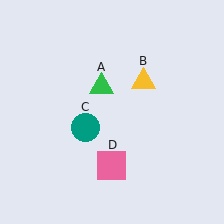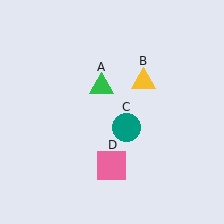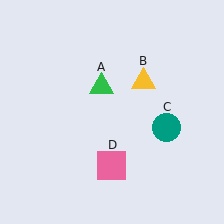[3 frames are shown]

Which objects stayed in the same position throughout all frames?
Green triangle (object A) and yellow triangle (object B) and pink square (object D) remained stationary.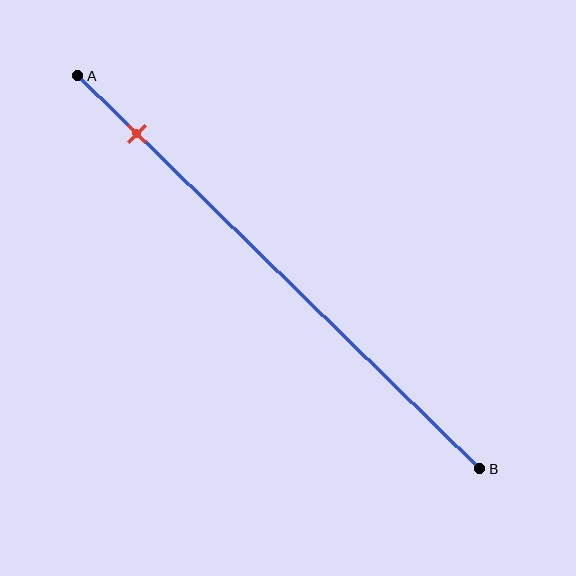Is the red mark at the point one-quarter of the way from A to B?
No, the mark is at about 15% from A, not at the 25% one-quarter point.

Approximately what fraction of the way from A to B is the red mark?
The red mark is approximately 15% of the way from A to B.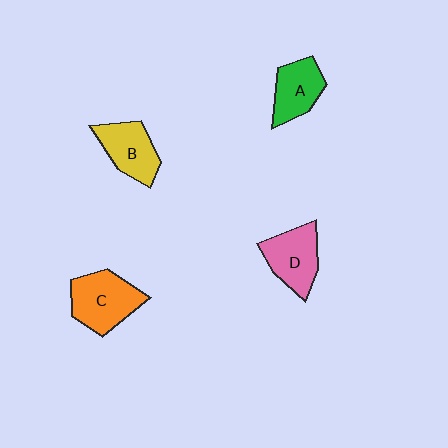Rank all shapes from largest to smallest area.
From largest to smallest: C (orange), D (pink), B (yellow), A (green).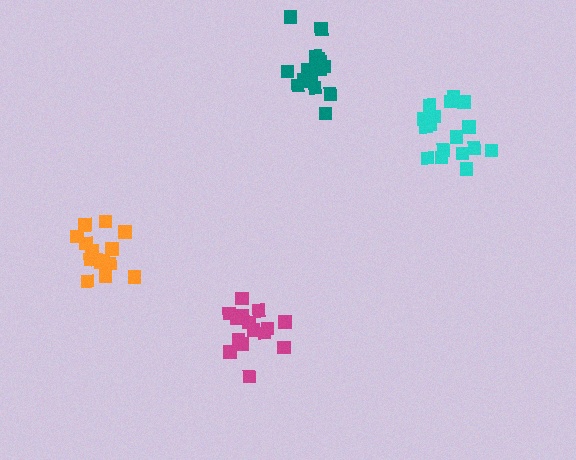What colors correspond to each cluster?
The clusters are colored: orange, cyan, magenta, teal.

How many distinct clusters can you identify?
There are 4 distinct clusters.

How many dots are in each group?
Group 1: 16 dots, Group 2: 17 dots, Group 3: 15 dots, Group 4: 16 dots (64 total).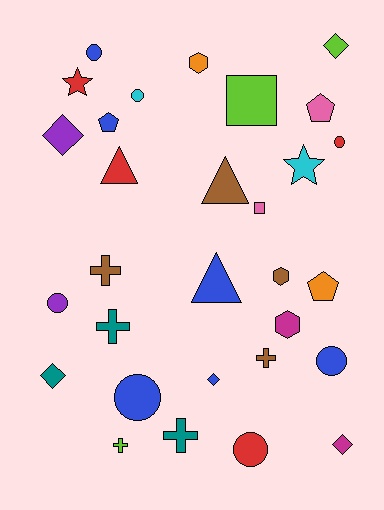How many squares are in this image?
There are 2 squares.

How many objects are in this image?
There are 30 objects.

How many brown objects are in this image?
There are 4 brown objects.